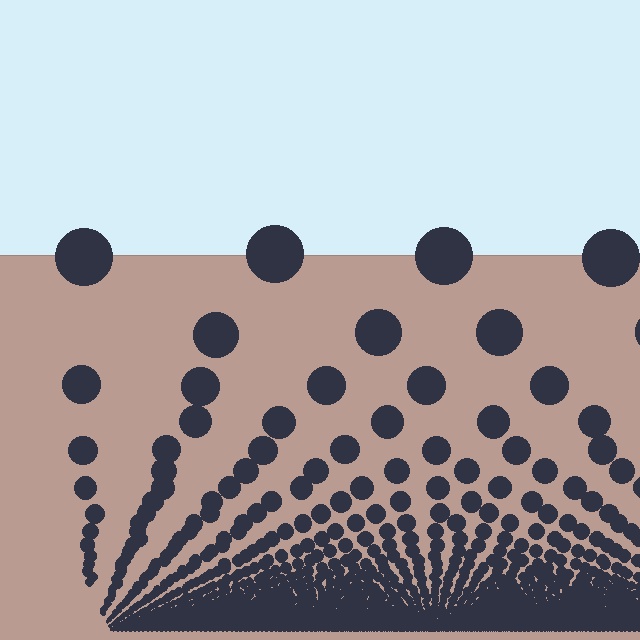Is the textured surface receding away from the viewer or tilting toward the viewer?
The surface appears to tilt toward the viewer. Texture elements get larger and sparser toward the top.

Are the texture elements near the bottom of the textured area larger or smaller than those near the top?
Smaller. The gradient is inverted — elements near the bottom are smaller and denser.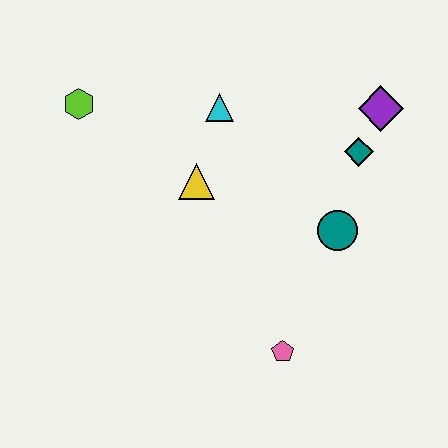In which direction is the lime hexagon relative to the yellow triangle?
The lime hexagon is to the left of the yellow triangle.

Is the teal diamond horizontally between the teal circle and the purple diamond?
Yes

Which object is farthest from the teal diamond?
The lime hexagon is farthest from the teal diamond.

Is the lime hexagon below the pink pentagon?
No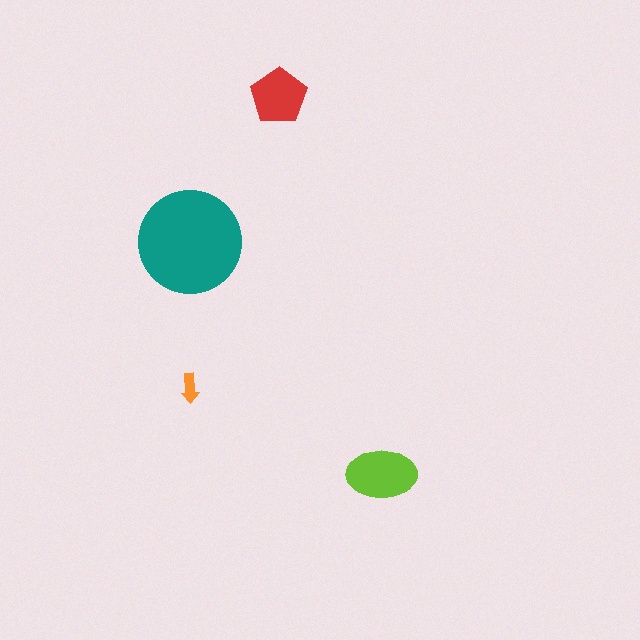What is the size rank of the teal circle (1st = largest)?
1st.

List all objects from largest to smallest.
The teal circle, the lime ellipse, the red pentagon, the orange arrow.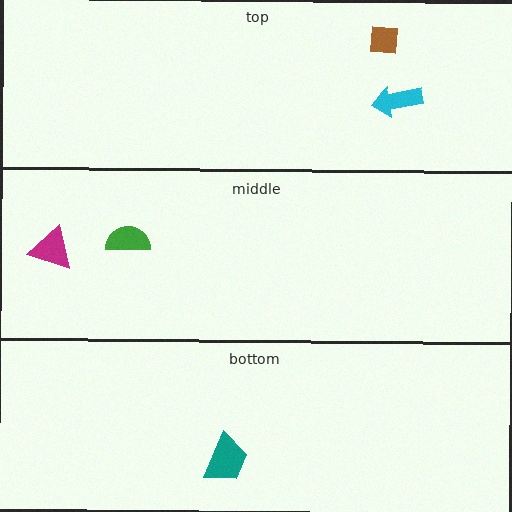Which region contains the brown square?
The top region.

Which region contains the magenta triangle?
The middle region.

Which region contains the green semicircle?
The middle region.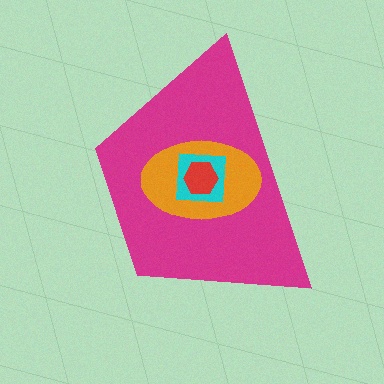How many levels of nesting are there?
4.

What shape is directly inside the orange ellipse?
The cyan square.